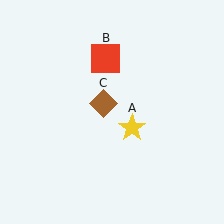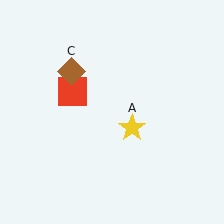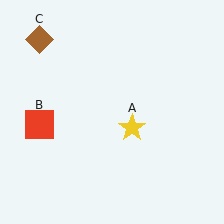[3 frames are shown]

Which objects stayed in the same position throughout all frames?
Yellow star (object A) remained stationary.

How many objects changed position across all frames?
2 objects changed position: red square (object B), brown diamond (object C).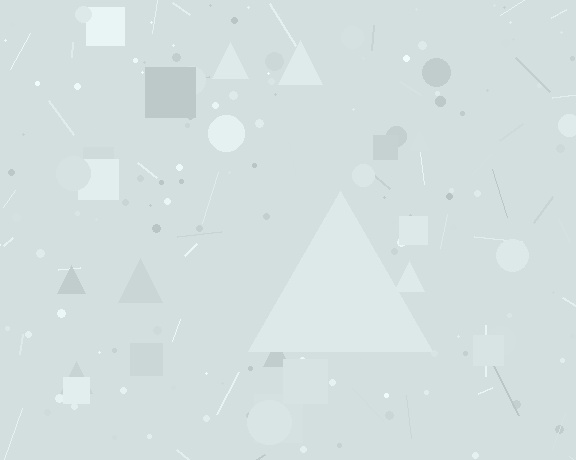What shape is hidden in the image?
A triangle is hidden in the image.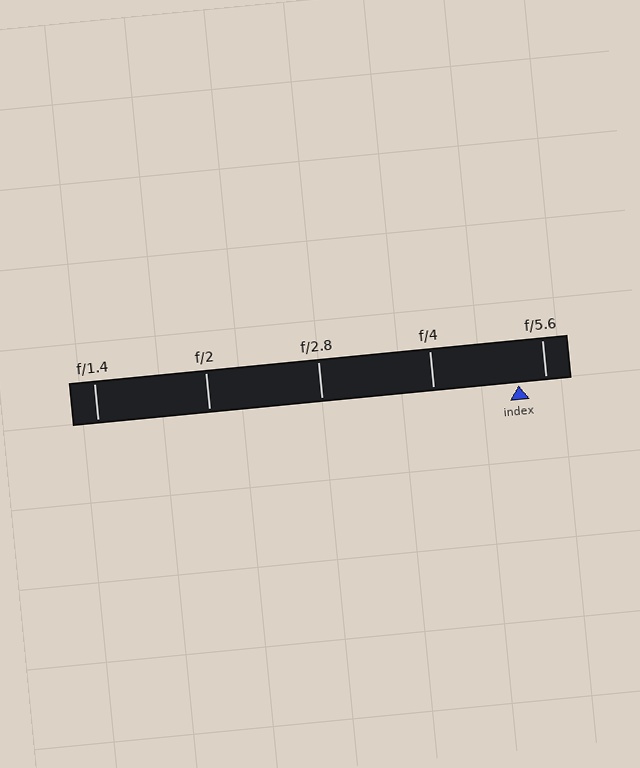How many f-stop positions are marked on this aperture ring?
There are 5 f-stop positions marked.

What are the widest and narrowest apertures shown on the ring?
The widest aperture shown is f/1.4 and the narrowest is f/5.6.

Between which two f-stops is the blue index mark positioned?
The index mark is between f/4 and f/5.6.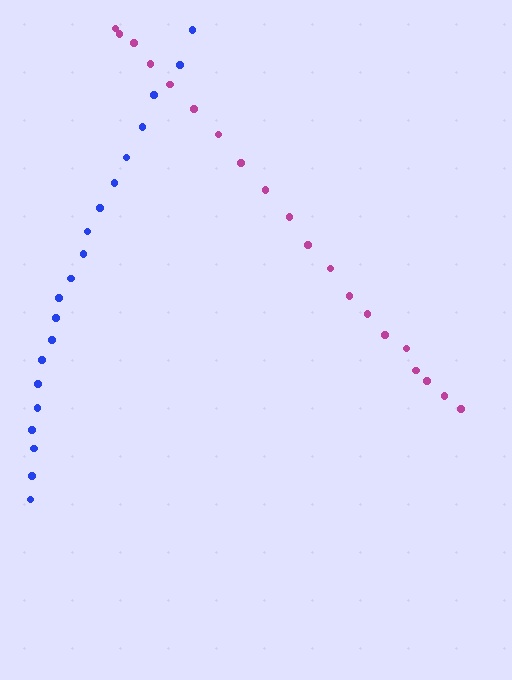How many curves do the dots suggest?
There are 2 distinct paths.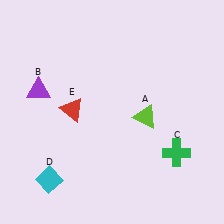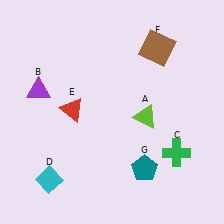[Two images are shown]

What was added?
A brown square (F), a teal pentagon (G) were added in Image 2.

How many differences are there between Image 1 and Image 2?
There are 2 differences between the two images.